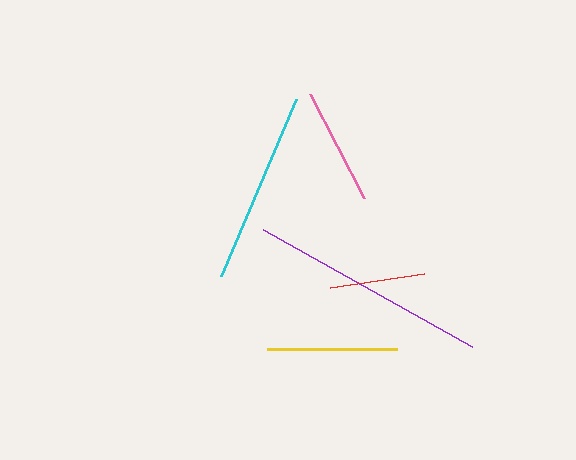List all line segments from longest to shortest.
From longest to shortest: purple, cyan, yellow, pink, red.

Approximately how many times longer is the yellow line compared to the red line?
The yellow line is approximately 1.4 times the length of the red line.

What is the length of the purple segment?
The purple segment is approximately 240 pixels long.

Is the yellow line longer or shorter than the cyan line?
The cyan line is longer than the yellow line.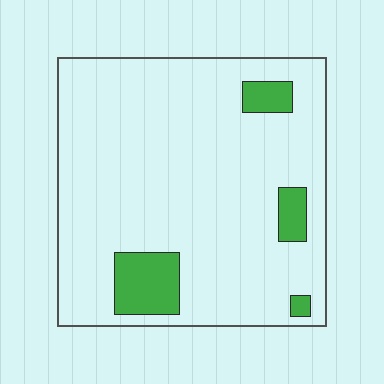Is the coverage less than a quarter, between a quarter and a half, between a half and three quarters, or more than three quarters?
Less than a quarter.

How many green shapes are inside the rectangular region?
4.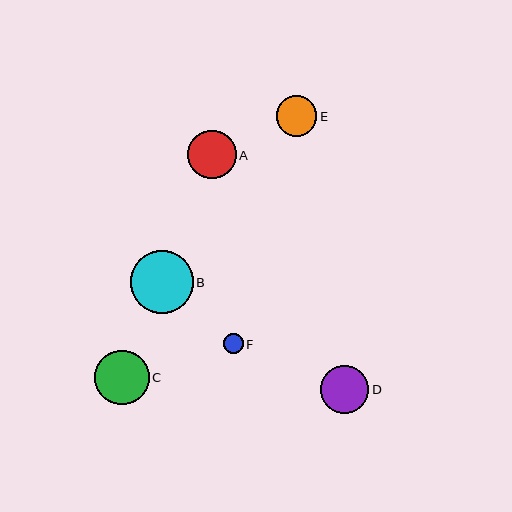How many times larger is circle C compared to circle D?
Circle C is approximately 1.1 times the size of circle D.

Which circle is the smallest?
Circle F is the smallest with a size of approximately 20 pixels.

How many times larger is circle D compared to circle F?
Circle D is approximately 2.4 times the size of circle F.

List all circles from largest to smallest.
From largest to smallest: B, C, A, D, E, F.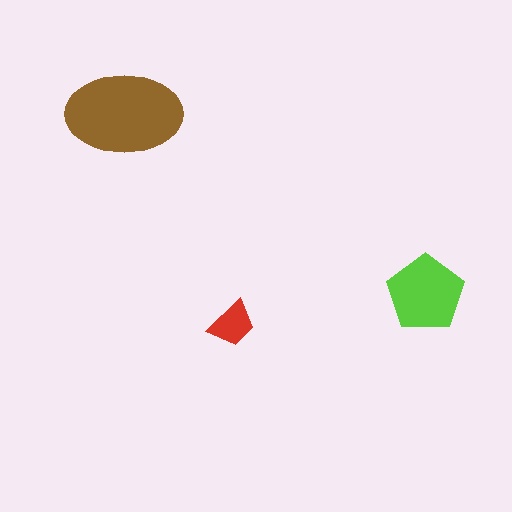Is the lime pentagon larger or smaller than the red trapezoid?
Larger.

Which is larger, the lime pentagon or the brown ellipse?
The brown ellipse.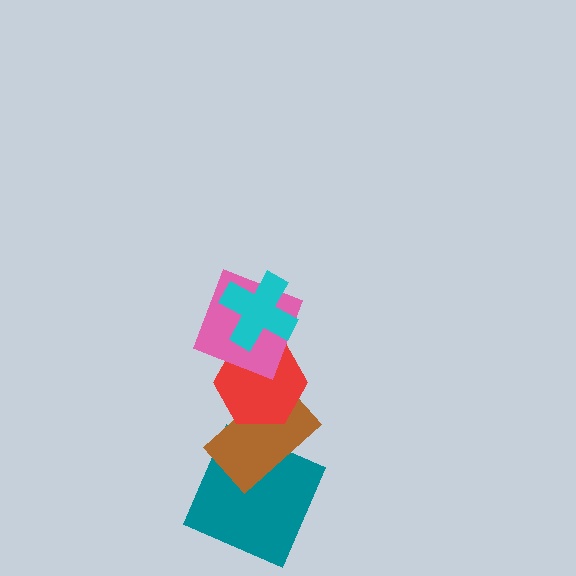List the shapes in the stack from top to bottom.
From top to bottom: the cyan cross, the pink square, the red hexagon, the brown rectangle, the teal square.